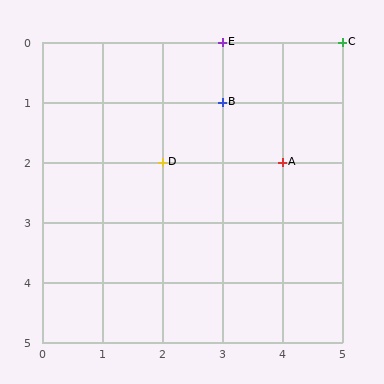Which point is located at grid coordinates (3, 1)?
Point B is at (3, 1).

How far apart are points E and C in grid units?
Points E and C are 2 columns apart.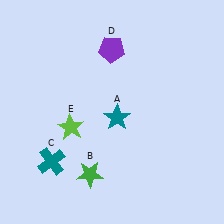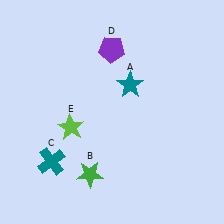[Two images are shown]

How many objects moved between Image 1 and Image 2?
1 object moved between the two images.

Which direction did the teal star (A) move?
The teal star (A) moved up.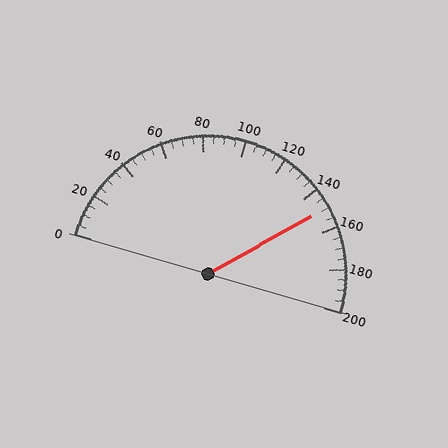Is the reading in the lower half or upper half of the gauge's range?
The reading is in the upper half of the range (0 to 200).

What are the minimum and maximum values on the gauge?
The gauge ranges from 0 to 200.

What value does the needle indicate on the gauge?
The needle indicates approximately 150.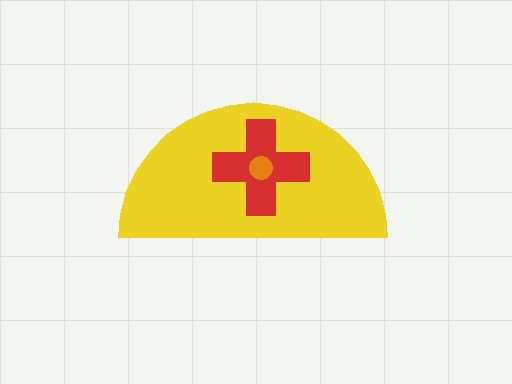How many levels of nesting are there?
3.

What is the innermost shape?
The orange circle.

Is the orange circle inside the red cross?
Yes.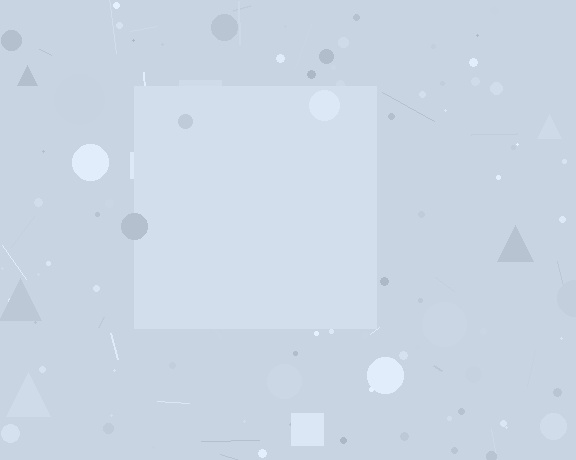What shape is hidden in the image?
A square is hidden in the image.